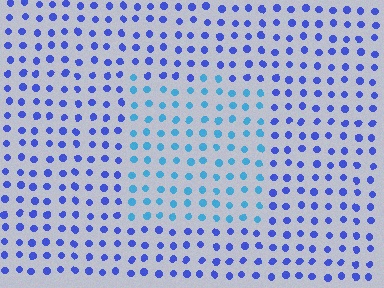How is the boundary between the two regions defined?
The boundary is defined purely by a slight shift in hue (about 35 degrees). Spacing, size, and orientation are identical on both sides.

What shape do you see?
I see a rectangle.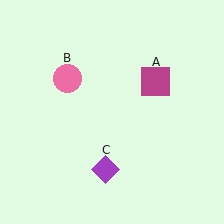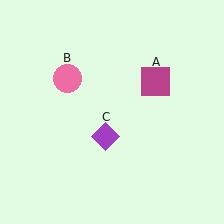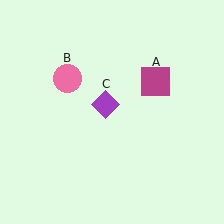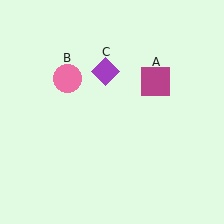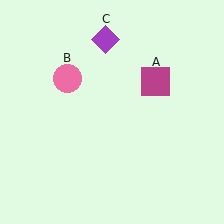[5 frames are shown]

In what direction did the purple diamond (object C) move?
The purple diamond (object C) moved up.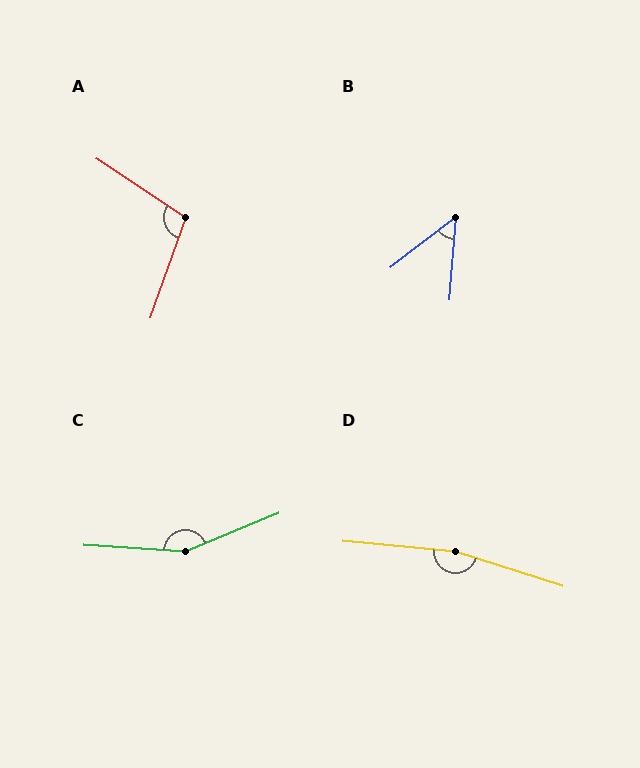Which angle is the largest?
D, at approximately 167 degrees.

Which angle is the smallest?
B, at approximately 48 degrees.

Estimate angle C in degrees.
Approximately 154 degrees.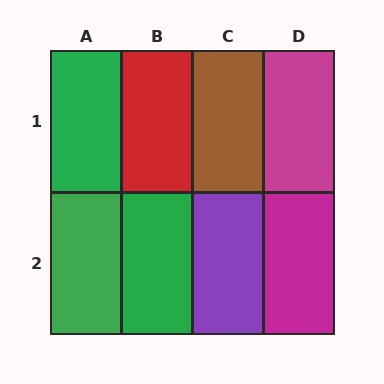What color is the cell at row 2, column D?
Magenta.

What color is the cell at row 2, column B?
Green.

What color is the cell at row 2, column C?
Purple.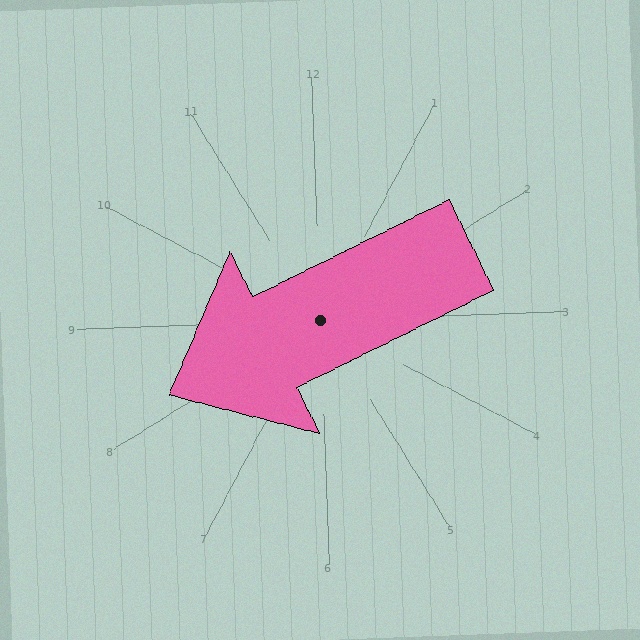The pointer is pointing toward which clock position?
Roughly 8 o'clock.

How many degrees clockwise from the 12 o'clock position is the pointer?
Approximately 246 degrees.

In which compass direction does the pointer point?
Southwest.